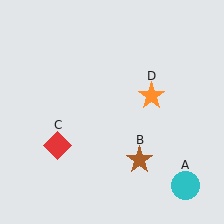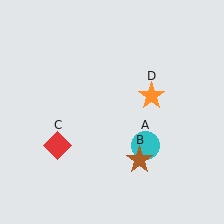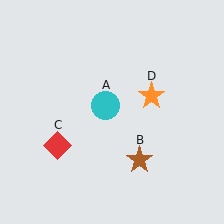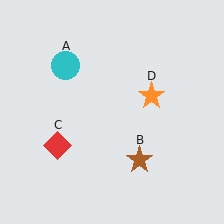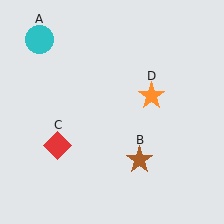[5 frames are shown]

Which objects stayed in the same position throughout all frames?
Brown star (object B) and red diamond (object C) and orange star (object D) remained stationary.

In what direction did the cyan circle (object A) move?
The cyan circle (object A) moved up and to the left.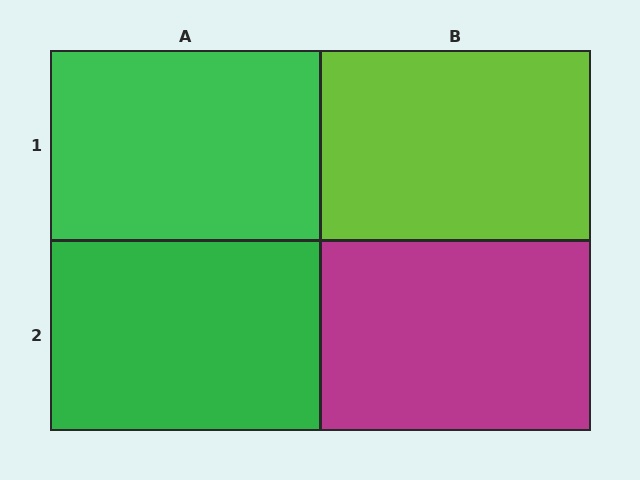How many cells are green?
2 cells are green.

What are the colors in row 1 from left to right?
Green, lime.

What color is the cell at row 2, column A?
Green.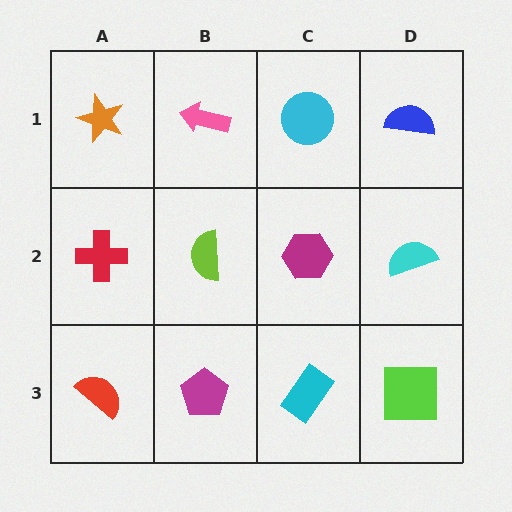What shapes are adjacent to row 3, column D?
A cyan semicircle (row 2, column D), a cyan rectangle (row 3, column C).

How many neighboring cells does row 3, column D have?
2.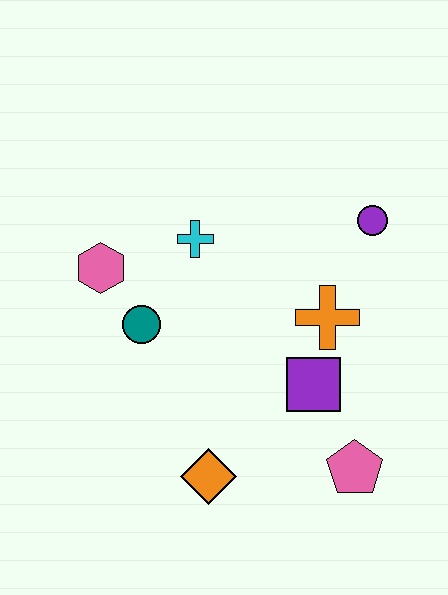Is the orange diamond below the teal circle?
Yes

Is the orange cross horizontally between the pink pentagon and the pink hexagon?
Yes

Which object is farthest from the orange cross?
The pink hexagon is farthest from the orange cross.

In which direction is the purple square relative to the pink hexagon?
The purple square is to the right of the pink hexagon.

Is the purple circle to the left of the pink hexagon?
No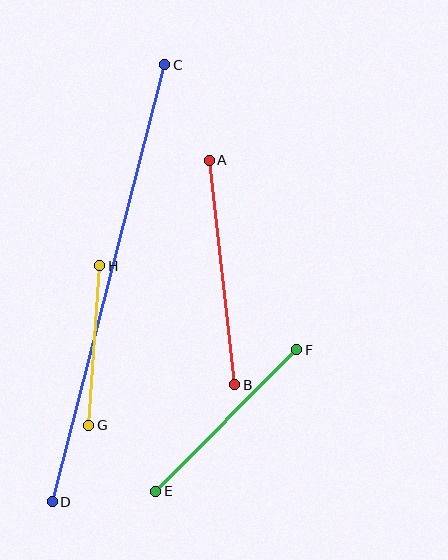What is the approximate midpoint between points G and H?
The midpoint is at approximately (94, 346) pixels.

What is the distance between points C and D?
The distance is approximately 451 pixels.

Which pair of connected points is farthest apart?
Points C and D are farthest apart.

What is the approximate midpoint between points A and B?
The midpoint is at approximately (222, 272) pixels.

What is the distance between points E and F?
The distance is approximately 200 pixels.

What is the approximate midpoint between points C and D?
The midpoint is at approximately (109, 283) pixels.